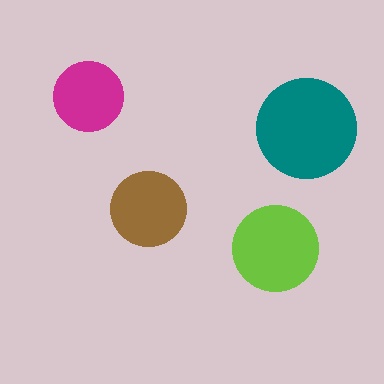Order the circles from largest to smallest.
the teal one, the lime one, the brown one, the magenta one.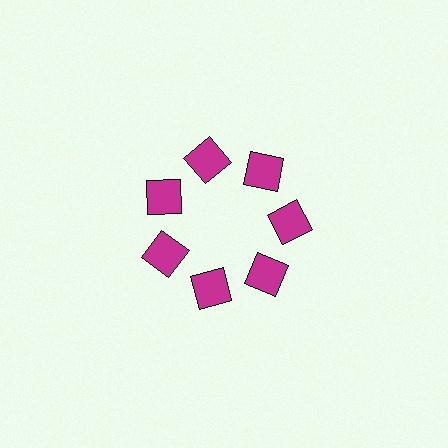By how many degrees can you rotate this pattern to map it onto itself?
The pattern maps onto itself every 51 degrees of rotation.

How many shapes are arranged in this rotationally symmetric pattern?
There are 7 shapes, arranged in 7 groups of 1.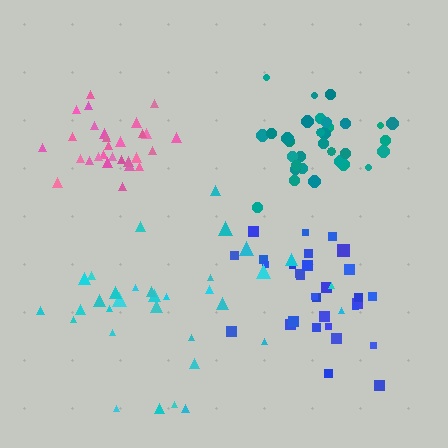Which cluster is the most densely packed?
Teal.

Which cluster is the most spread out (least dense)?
Cyan.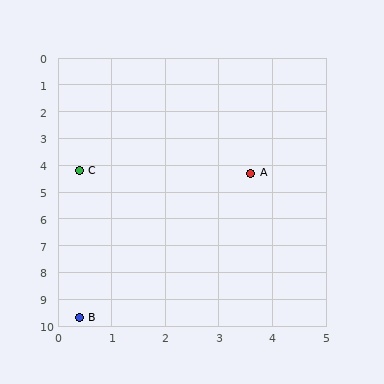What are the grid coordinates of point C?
Point C is at approximately (0.4, 4.2).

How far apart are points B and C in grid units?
Points B and C are about 5.5 grid units apart.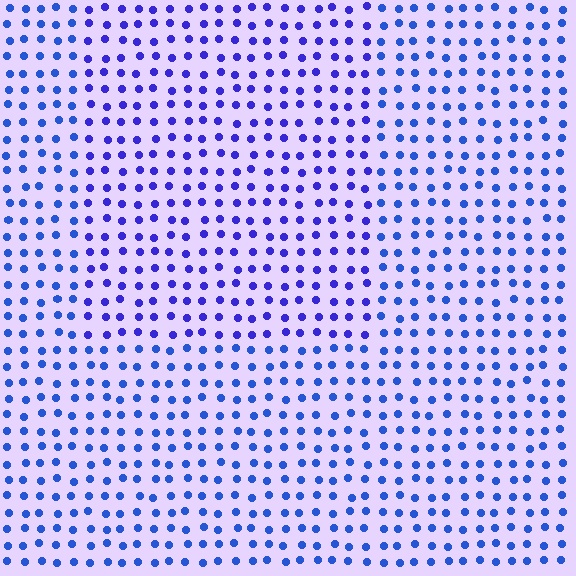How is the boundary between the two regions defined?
The boundary is defined purely by a slight shift in hue (about 22 degrees). Spacing, size, and orientation are identical on both sides.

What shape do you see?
I see a rectangle.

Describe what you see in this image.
The image is filled with small blue elements in a uniform arrangement. A rectangle-shaped region is visible where the elements are tinted to a slightly different hue, forming a subtle color boundary.